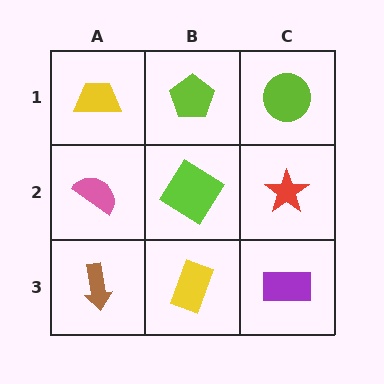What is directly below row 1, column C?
A red star.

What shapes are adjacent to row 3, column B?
A lime diamond (row 2, column B), a brown arrow (row 3, column A), a purple rectangle (row 3, column C).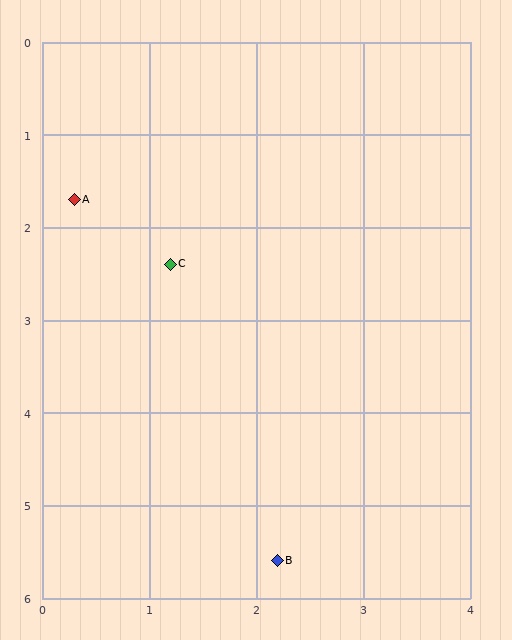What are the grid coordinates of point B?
Point B is at approximately (2.2, 5.6).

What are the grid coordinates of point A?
Point A is at approximately (0.3, 1.7).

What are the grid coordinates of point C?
Point C is at approximately (1.2, 2.4).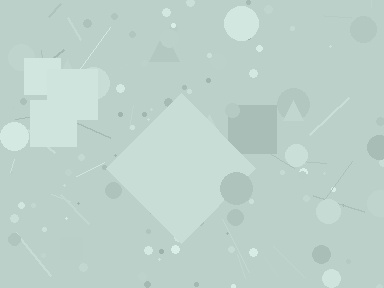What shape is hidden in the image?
A diamond is hidden in the image.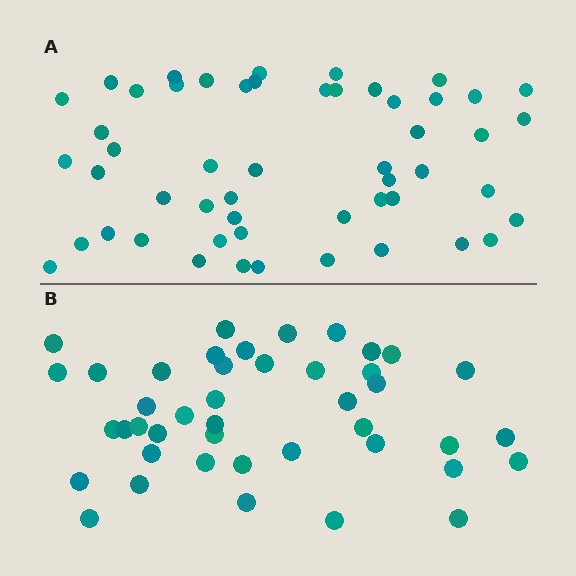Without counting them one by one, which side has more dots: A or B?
Region A (the top region) has more dots.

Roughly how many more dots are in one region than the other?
Region A has roughly 8 or so more dots than region B.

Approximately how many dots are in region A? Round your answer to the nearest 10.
About 50 dots. (The exact count is 52, which rounds to 50.)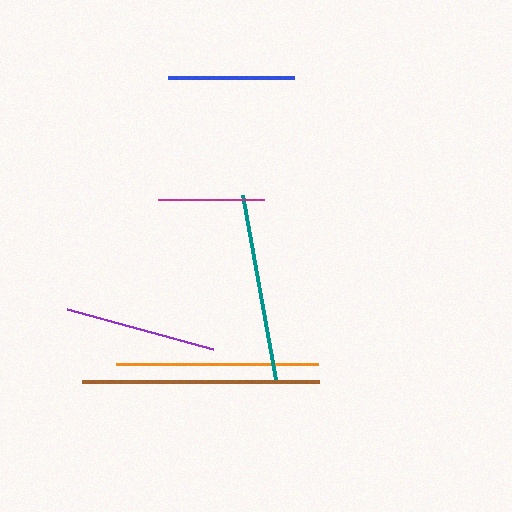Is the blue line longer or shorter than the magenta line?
The blue line is longer than the magenta line.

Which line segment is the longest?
The brown line is the longest at approximately 236 pixels.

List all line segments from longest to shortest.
From longest to shortest: brown, orange, teal, purple, blue, magenta.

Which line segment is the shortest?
The magenta line is the shortest at approximately 106 pixels.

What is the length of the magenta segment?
The magenta segment is approximately 106 pixels long.